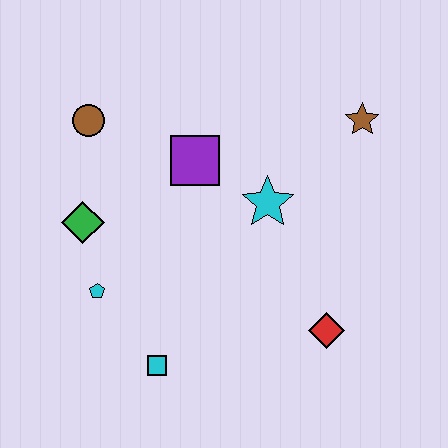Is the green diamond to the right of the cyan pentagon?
No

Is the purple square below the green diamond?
No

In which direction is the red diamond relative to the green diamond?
The red diamond is to the right of the green diamond.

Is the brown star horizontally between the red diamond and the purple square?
No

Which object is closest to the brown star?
The cyan star is closest to the brown star.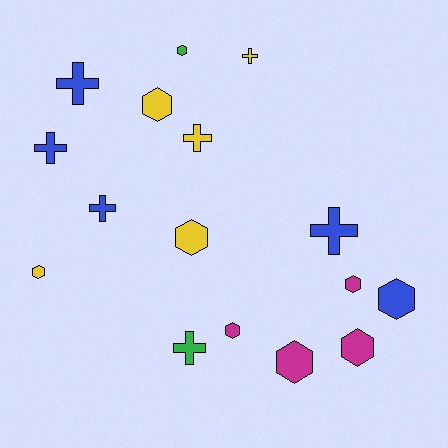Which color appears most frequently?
Blue, with 5 objects.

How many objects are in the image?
There are 16 objects.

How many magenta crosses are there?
There are no magenta crosses.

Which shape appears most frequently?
Hexagon, with 9 objects.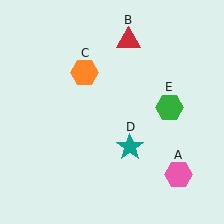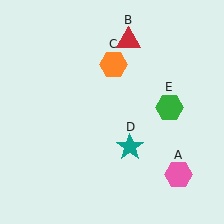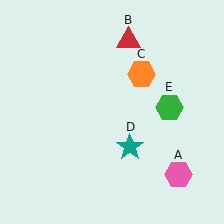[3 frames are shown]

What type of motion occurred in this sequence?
The orange hexagon (object C) rotated clockwise around the center of the scene.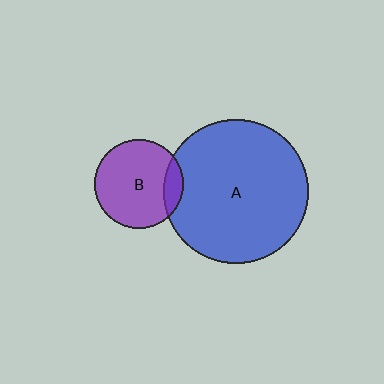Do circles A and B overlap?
Yes.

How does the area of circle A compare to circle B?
Approximately 2.7 times.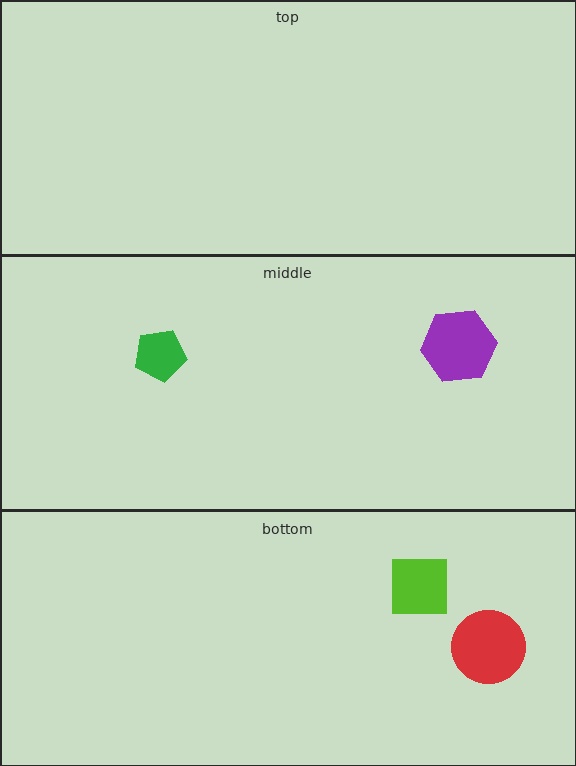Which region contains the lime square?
The bottom region.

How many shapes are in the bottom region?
2.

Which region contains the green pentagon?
The middle region.